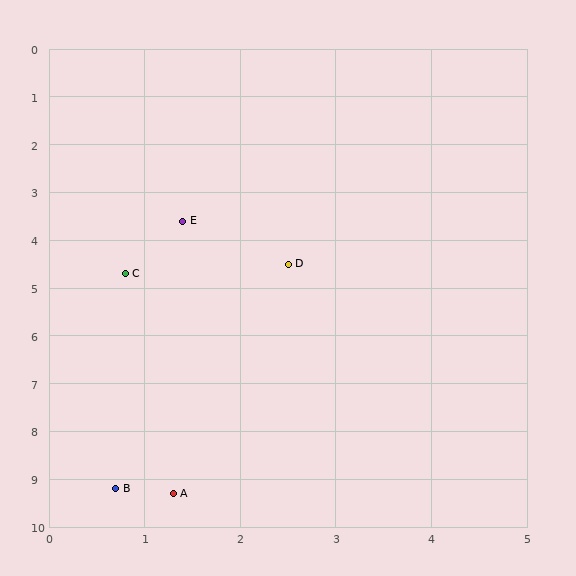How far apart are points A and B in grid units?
Points A and B are about 0.6 grid units apart.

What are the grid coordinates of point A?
Point A is at approximately (1.3, 9.3).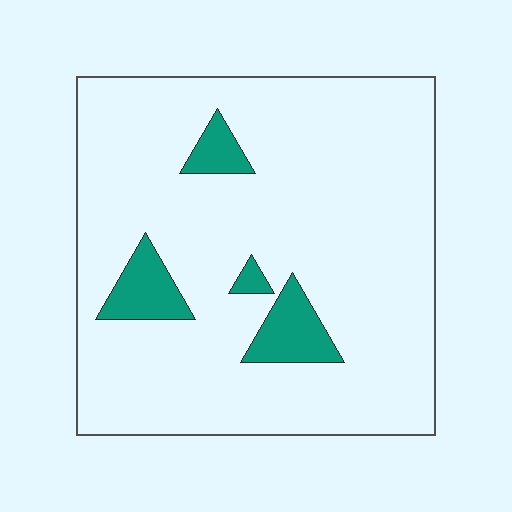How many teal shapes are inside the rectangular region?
4.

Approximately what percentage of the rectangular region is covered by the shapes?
Approximately 10%.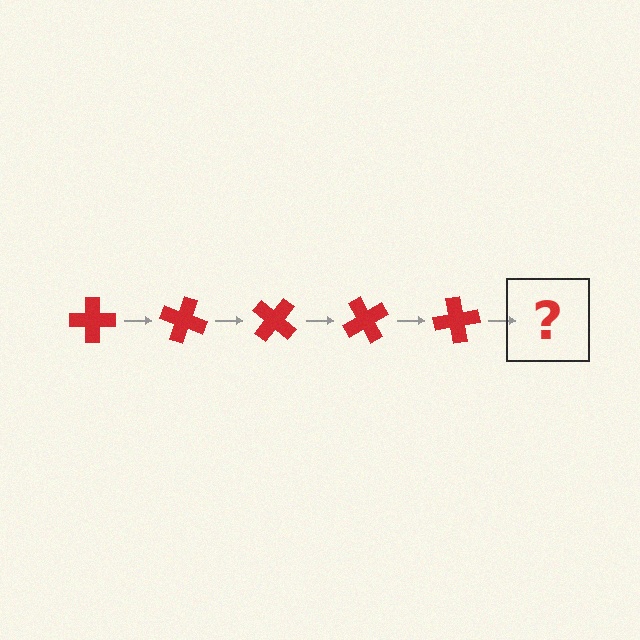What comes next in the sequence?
The next element should be a red cross rotated 100 degrees.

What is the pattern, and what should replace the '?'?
The pattern is that the cross rotates 20 degrees each step. The '?' should be a red cross rotated 100 degrees.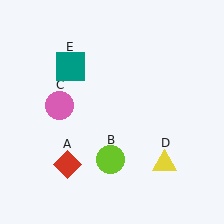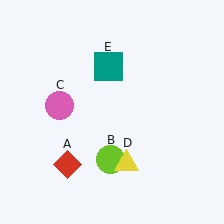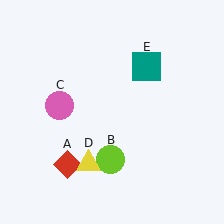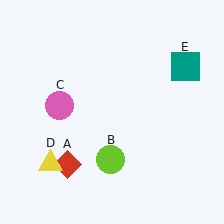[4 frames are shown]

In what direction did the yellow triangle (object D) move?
The yellow triangle (object D) moved left.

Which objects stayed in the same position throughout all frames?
Red diamond (object A) and lime circle (object B) and pink circle (object C) remained stationary.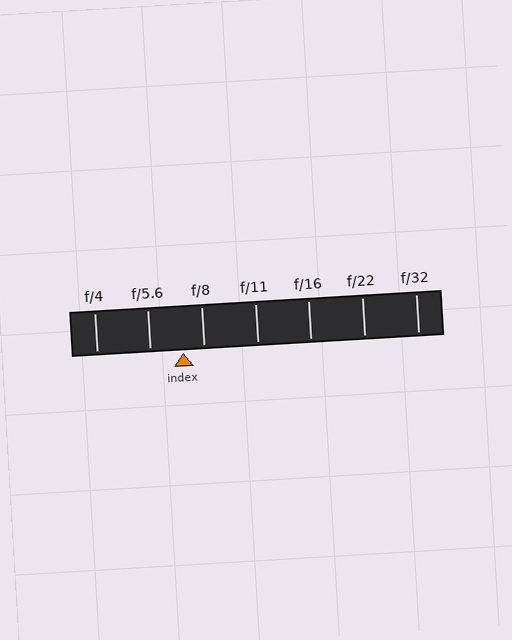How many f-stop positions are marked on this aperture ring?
There are 7 f-stop positions marked.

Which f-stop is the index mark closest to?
The index mark is closest to f/8.